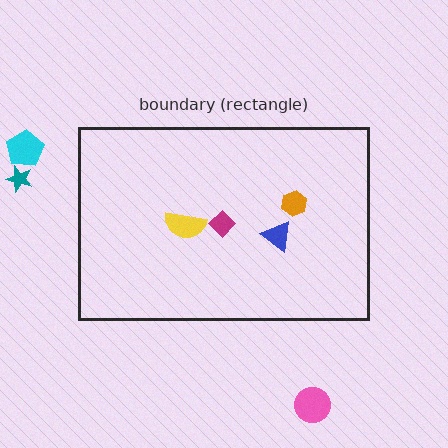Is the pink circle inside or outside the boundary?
Outside.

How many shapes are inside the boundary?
4 inside, 3 outside.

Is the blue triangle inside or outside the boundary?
Inside.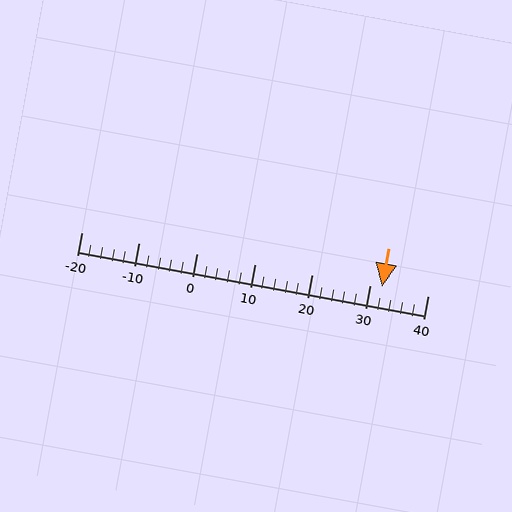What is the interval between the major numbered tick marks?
The major tick marks are spaced 10 units apart.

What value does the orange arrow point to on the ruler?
The orange arrow points to approximately 32.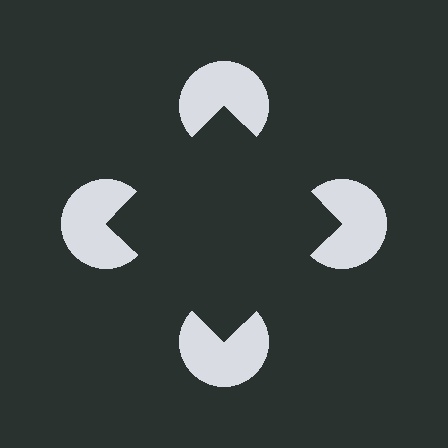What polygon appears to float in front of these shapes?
An illusory square — its edges are inferred from the aligned wedge cuts in the pac-man discs, not physically drawn.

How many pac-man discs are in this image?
There are 4 — one at each vertex of the illusory square.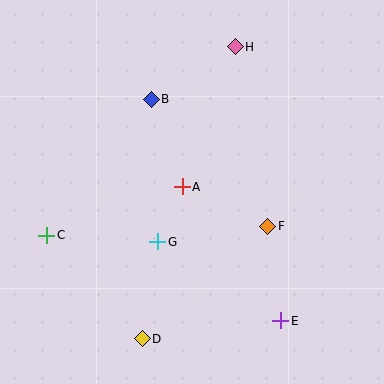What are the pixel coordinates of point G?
Point G is at (158, 242).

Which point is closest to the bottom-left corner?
Point D is closest to the bottom-left corner.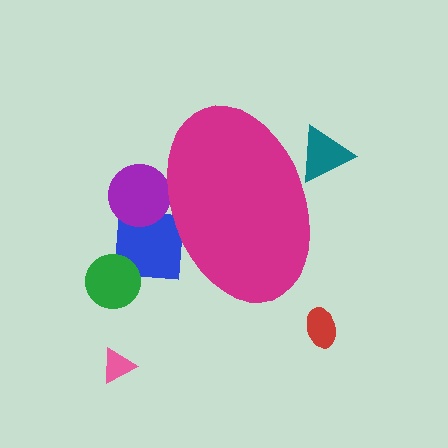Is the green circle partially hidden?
No, the green circle is fully visible.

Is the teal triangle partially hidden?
Yes, the teal triangle is partially hidden behind the magenta ellipse.